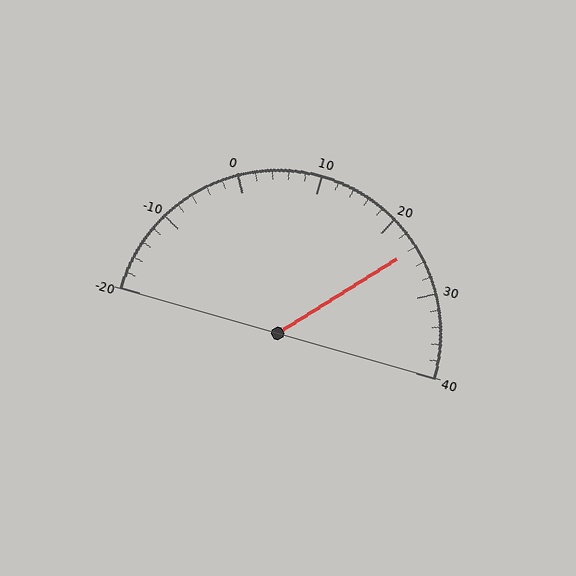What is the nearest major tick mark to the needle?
The nearest major tick mark is 20.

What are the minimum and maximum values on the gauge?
The gauge ranges from -20 to 40.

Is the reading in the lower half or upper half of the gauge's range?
The reading is in the upper half of the range (-20 to 40).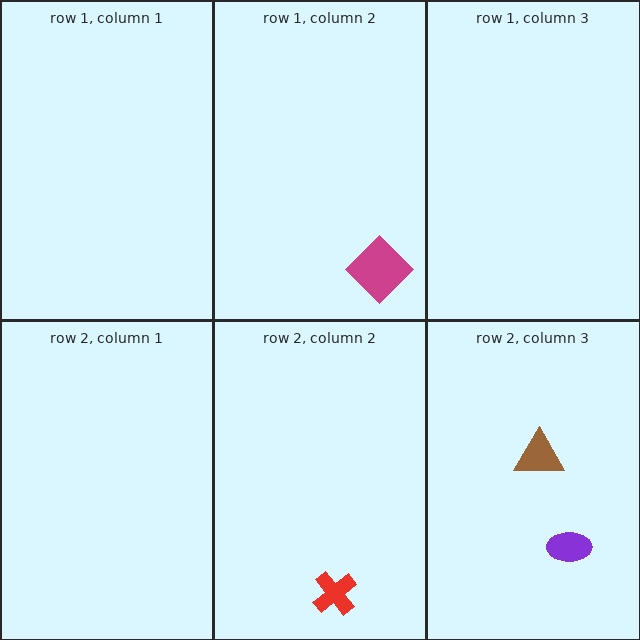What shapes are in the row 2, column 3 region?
The brown triangle, the purple ellipse.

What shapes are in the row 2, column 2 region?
The red cross.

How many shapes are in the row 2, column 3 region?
2.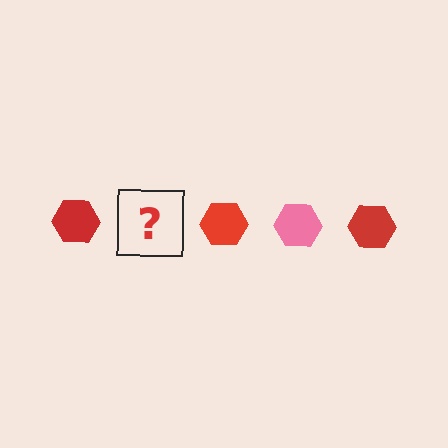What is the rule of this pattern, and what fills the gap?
The rule is that the pattern cycles through red, pink hexagons. The gap should be filled with a pink hexagon.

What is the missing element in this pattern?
The missing element is a pink hexagon.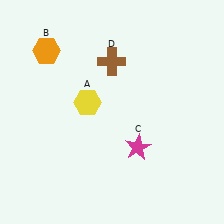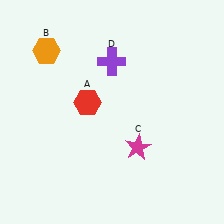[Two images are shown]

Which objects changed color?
A changed from yellow to red. D changed from brown to purple.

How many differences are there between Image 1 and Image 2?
There are 2 differences between the two images.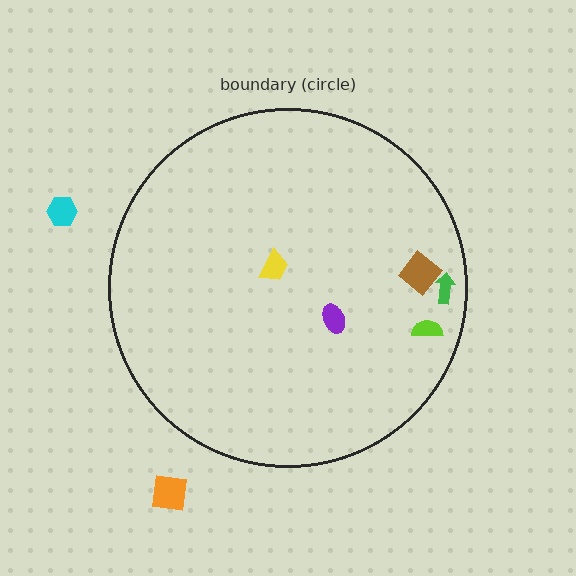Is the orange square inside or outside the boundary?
Outside.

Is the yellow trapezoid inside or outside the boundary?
Inside.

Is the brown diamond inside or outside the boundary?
Inside.